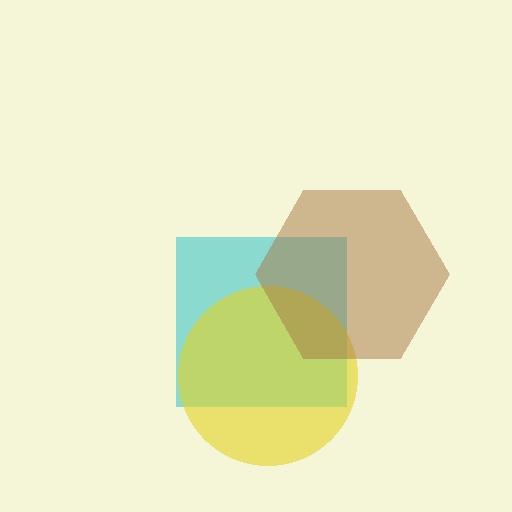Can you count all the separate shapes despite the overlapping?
Yes, there are 3 separate shapes.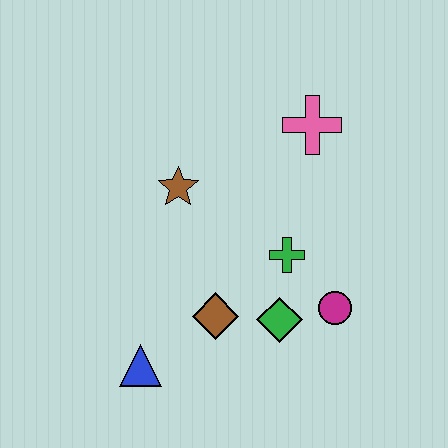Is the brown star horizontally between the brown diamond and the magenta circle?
No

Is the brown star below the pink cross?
Yes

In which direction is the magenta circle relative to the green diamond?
The magenta circle is to the right of the green diamond.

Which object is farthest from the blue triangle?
The pink cross is farthest from the blue triangle.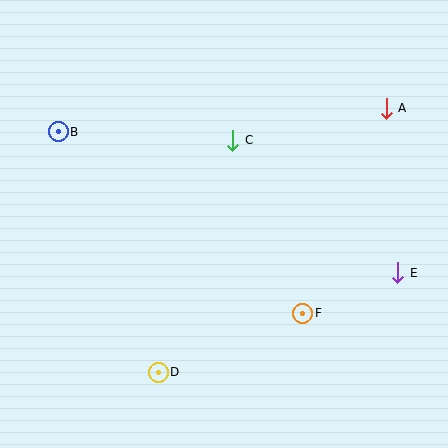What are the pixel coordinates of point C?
Point C is at (233, 140).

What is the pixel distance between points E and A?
The distance between E and A is 165 pixels.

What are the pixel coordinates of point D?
Point D is at (158, 372).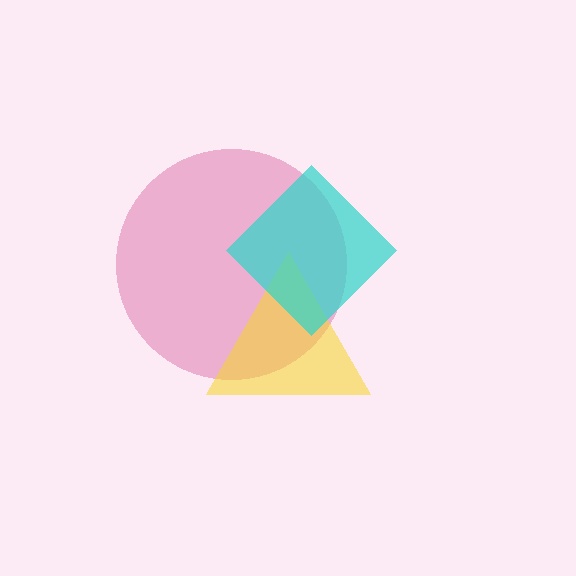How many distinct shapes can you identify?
There are 3 distinct shapes: a pink circle, a yellow triangle, a cyan diamond.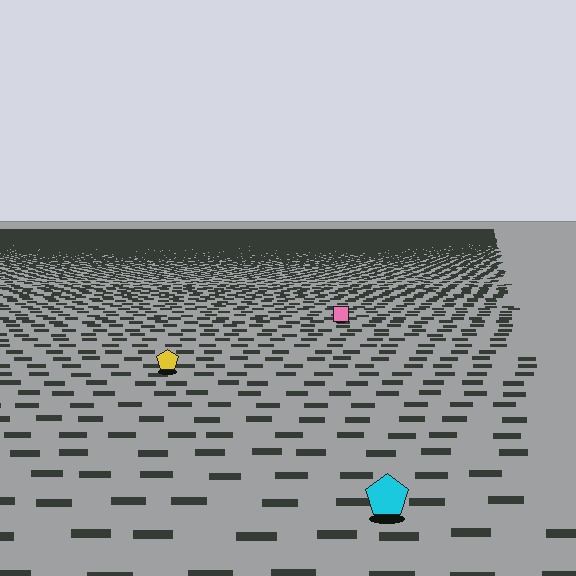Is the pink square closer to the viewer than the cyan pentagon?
No. The cyan pentagon is closer — you can tell from the texture gradient: the ground texture is coarser near it.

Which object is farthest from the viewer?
The pink square is farthest from the viewer. It appears smaller and the ground texture around it is denser.